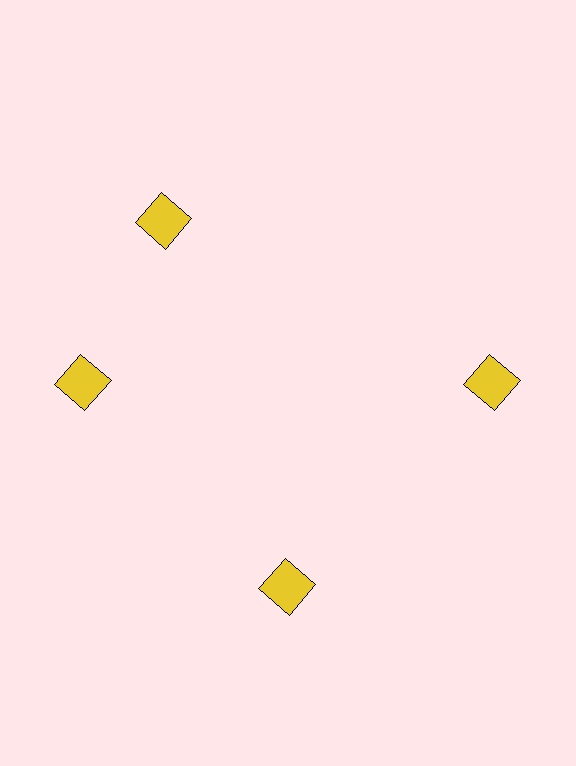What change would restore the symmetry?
The symmetry would be restored by rotating it back into even spacing with its neighbors so that all 4 squares sit at equal angles and equal distance from the center.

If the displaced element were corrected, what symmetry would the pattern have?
It would have 4-fold rotational symmetry — the pattern would map onto itself every 90 degrees.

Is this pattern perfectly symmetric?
No. The 4 yellow squares are arranged in a ring, but one element near the 12 o'clock position is rotated out of alignment along the ring, breaking the 4-fold rotational symmetry.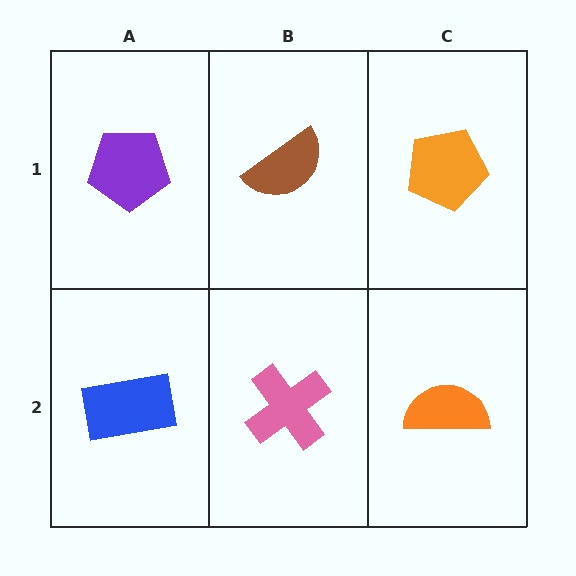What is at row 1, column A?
A purple pentagon.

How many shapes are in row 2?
3 shapes.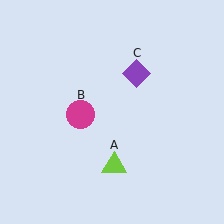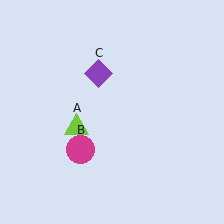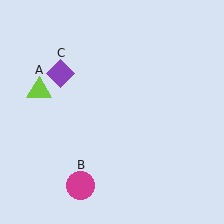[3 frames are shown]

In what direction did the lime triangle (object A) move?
The lime triangle (object A) moved up and to the left.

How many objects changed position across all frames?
3 objects changed position: lime triangle (object A), magenta circle (object B), purple diamond (object C).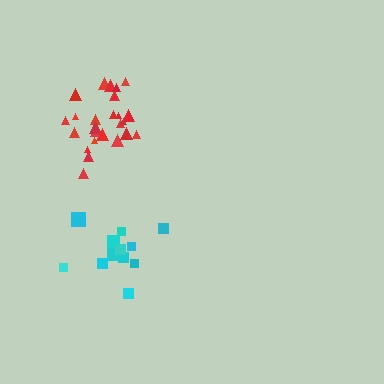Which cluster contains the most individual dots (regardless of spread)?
Red (27).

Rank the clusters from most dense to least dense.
red, cyan.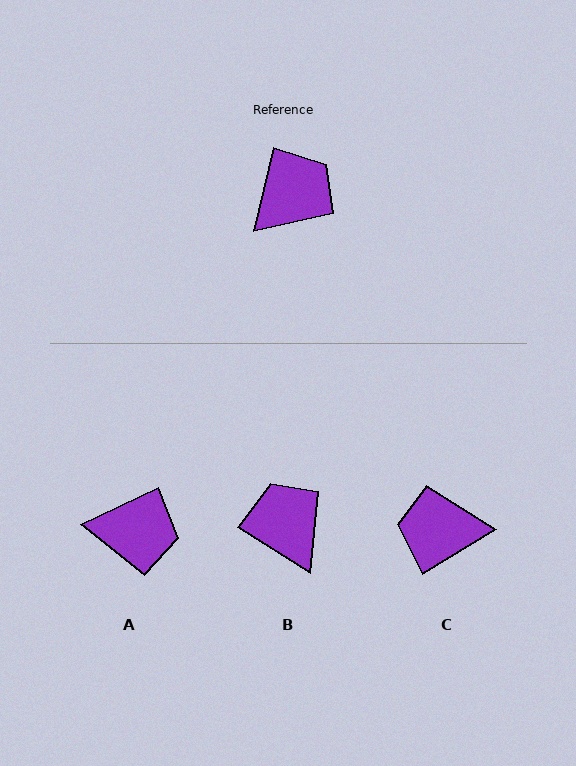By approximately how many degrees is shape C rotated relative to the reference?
Approximately 135 degrees counter-clockwise.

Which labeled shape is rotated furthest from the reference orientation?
C, about 135 degrees away.